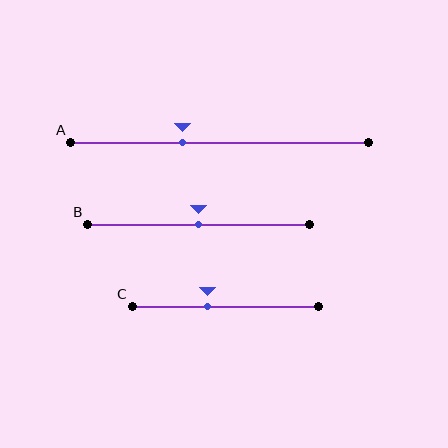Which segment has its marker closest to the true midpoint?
Segment B has its marker closest to the true midpoint.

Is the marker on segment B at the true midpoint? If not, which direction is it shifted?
Yes, the marker on segment B is at the true midpoint.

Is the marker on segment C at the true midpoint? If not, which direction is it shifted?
No, the marker on segment C is shifted to the left by about 9% of the segment length.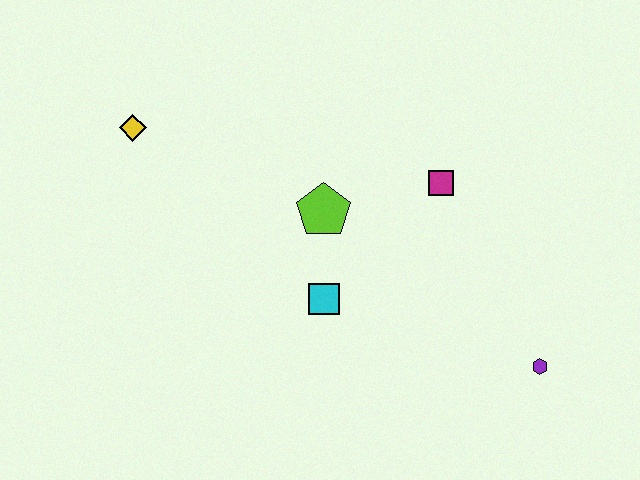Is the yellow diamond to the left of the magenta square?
Yes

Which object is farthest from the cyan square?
The yellow diamond is farthest from the cyan square.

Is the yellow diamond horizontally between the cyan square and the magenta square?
No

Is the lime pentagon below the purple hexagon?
No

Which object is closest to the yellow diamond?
The lime pentagon is closest to the yellow diamond.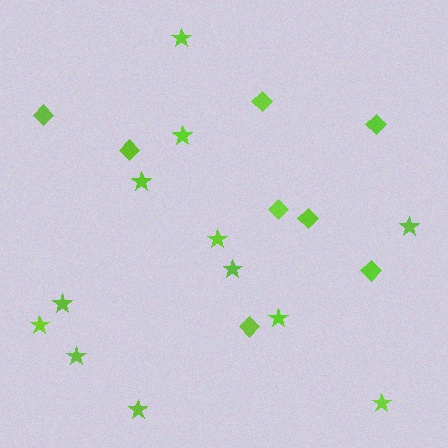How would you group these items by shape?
There are 2 groups: one group of stars (12) and one group of diamonds (8).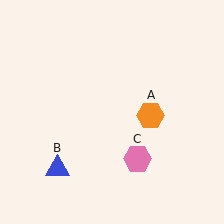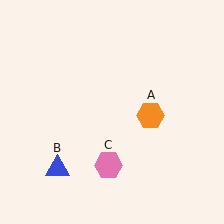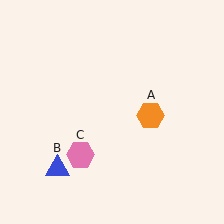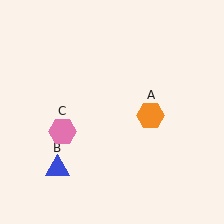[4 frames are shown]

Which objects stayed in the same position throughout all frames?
Orange hexagon (object A) and blue triangle (object B) remained stationary.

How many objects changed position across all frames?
1 object changed position: pink hexagon (object C).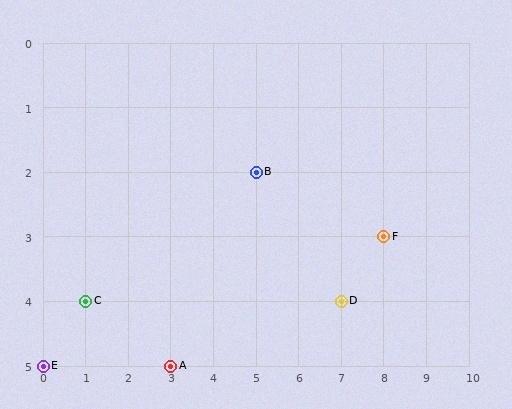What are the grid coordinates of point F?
Point F is at grid coordinates (8, 3).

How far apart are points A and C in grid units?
Points A and C are 2 columns and 1 row apart (about 2.2 grid units diagonally).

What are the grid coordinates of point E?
Point E is at grid coordinates (0, 5).